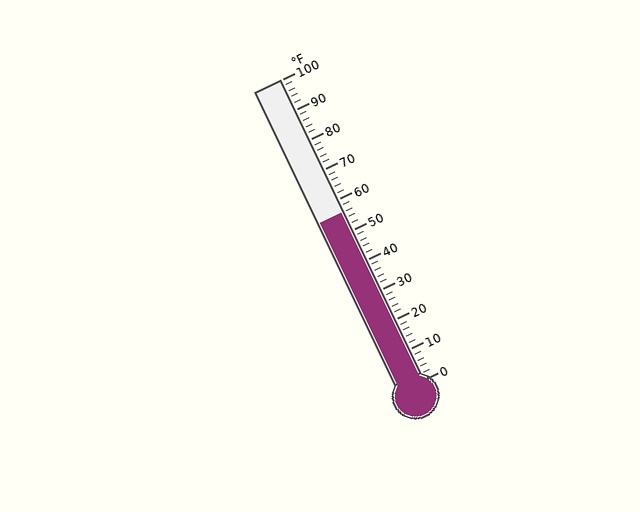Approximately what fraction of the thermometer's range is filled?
The thermometer is filled to approximately 55% of its range.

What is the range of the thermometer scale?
The thermometer scale ranges from 0°F to 100°F.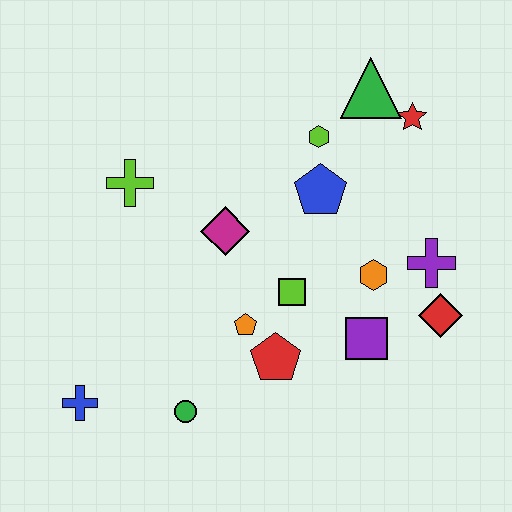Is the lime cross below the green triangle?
Yes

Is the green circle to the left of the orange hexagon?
Yes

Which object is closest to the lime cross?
The magenta diamond is closest to the lime cross.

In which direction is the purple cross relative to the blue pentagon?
The purple cross is to the right of the blue pentagon.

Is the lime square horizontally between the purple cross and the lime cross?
Yes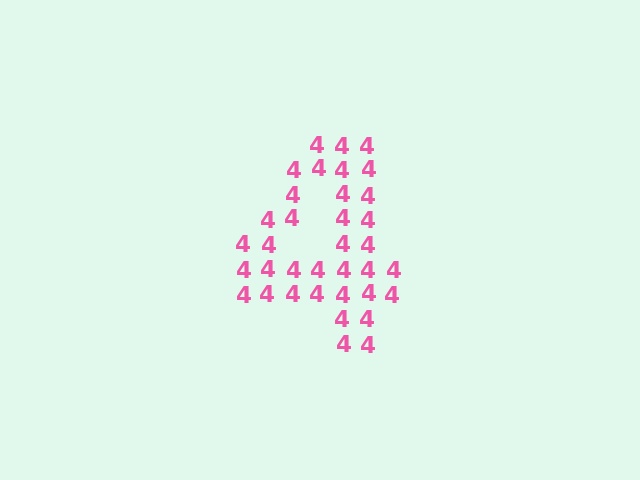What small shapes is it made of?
It is made of small digit 4's.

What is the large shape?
The large shape is the digit 4.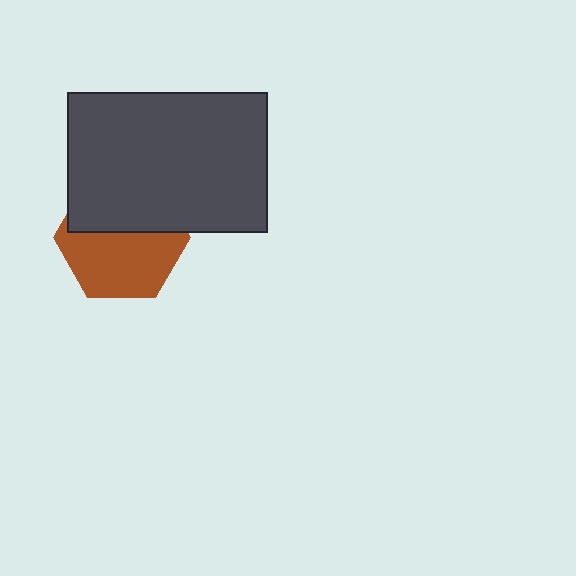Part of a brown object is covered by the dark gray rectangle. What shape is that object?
It is a hexagon.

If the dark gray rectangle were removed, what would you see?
You would see the complete brown hexagon.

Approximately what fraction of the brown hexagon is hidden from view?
Roughly 44% of the brown hexagon is hidden behind the dark gray rectangle.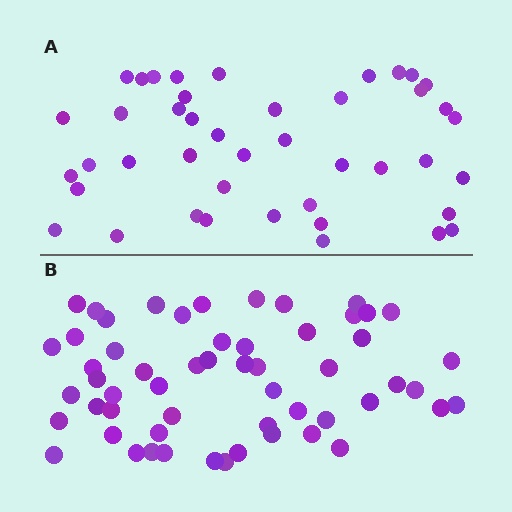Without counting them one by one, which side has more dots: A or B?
Region B (the bottom region) has more dots.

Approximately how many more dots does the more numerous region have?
Region B has approximately 15 more dots than region A.